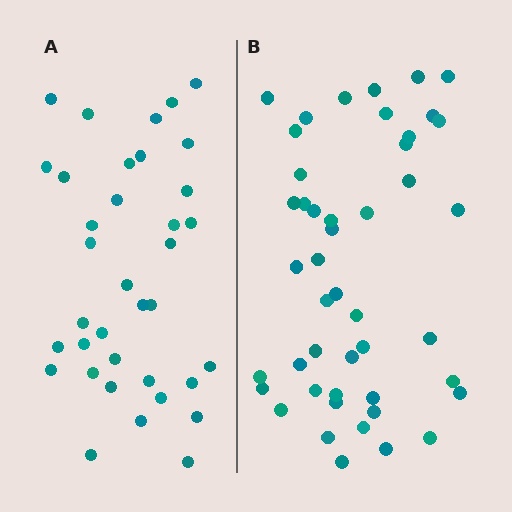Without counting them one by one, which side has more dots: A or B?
Region B (the right region) has more dots.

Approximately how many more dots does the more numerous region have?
Region B has roughly 10 or so more dots than region A.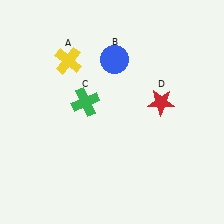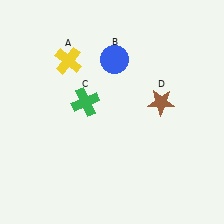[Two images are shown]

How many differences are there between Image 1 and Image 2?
There is 1 difference between the two images.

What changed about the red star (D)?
In Image 1, D is red. In Image 2, it changed to brown.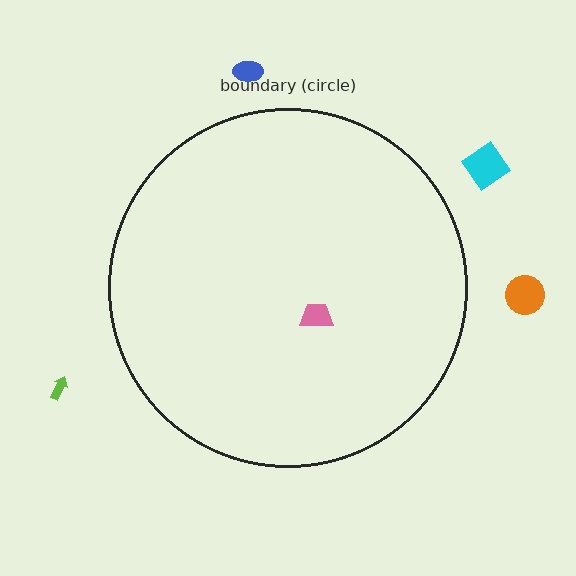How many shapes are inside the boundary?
1 inside, 4 outside.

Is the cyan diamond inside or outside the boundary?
Outside.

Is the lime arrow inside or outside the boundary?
Outside.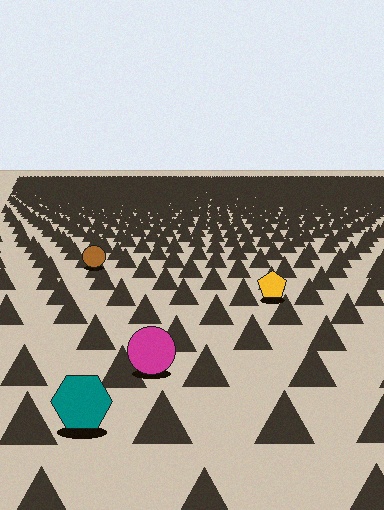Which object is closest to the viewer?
The teal hexagon is closest. The texture marks near it are larger and more spread out.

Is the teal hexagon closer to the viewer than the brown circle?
Yes. The teal hexagon is closer — you can tell from the texture gradient: the ground texture is coarser near it.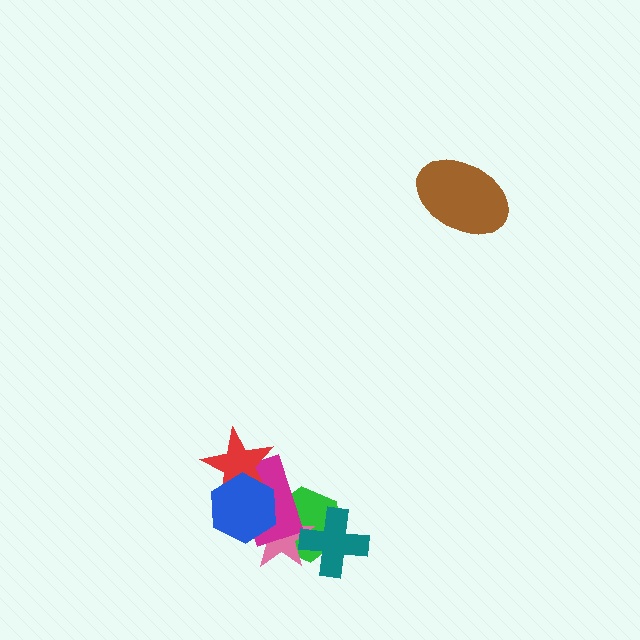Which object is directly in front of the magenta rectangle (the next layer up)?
The red star is directly in front of the magenta rectangle.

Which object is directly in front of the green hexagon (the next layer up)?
The pink star is directly in front of the green hexagon.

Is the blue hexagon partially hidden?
No, no other shape covers it.